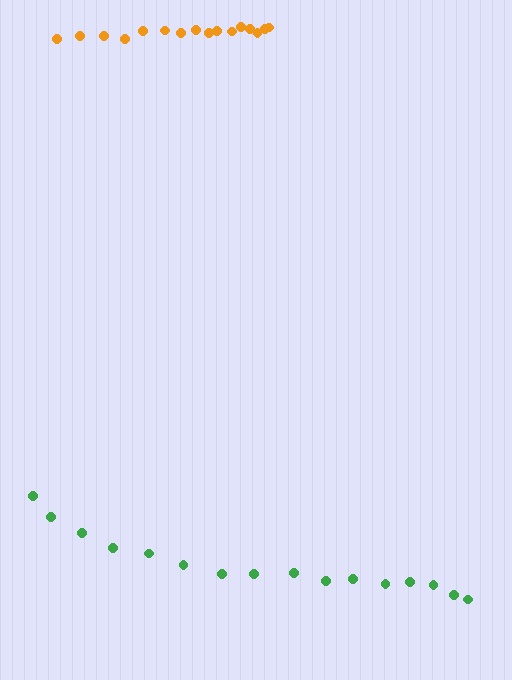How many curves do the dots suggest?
There are 2 distinct paths.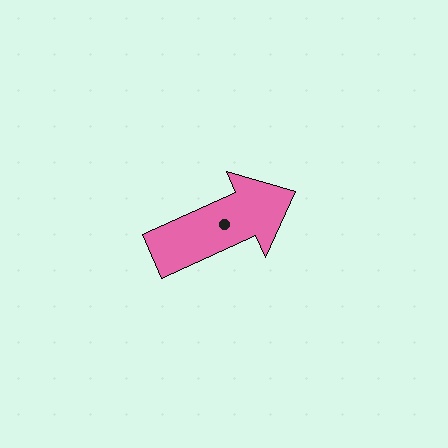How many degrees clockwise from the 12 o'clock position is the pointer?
Approximately 66 degrees.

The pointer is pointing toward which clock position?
Roughly 2 o'clock.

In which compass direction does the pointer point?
Northeast.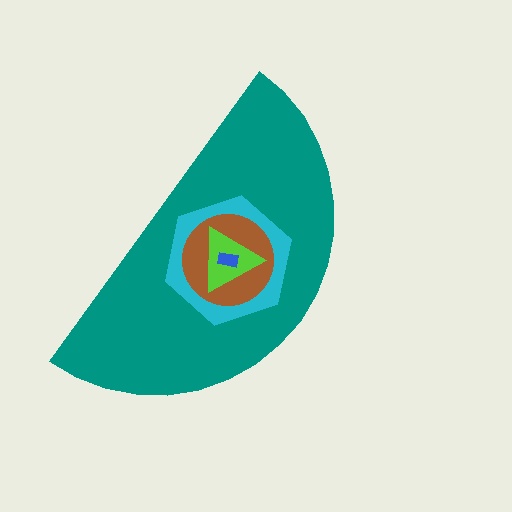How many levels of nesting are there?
5.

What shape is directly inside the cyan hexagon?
The brown circle.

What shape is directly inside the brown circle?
The lime triangle.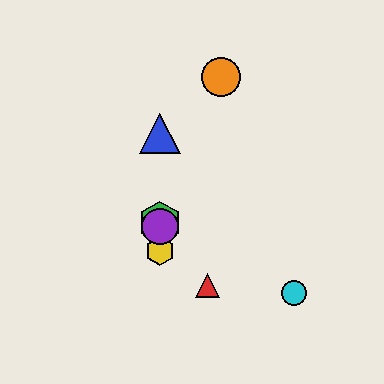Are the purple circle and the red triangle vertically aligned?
No, the purple circle is at x≈160 and the red triangle is at x≈208.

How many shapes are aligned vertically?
4 shapes (the blue triangle, the green hexagon, the yellow hexagon, the purple circle) are aligned vertically.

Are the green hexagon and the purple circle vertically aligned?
Yes, both are at x≈160.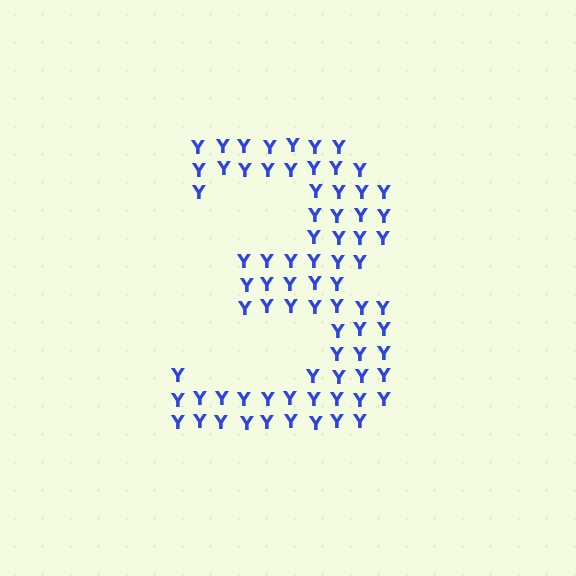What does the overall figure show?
The overall figure shows the digit 3.